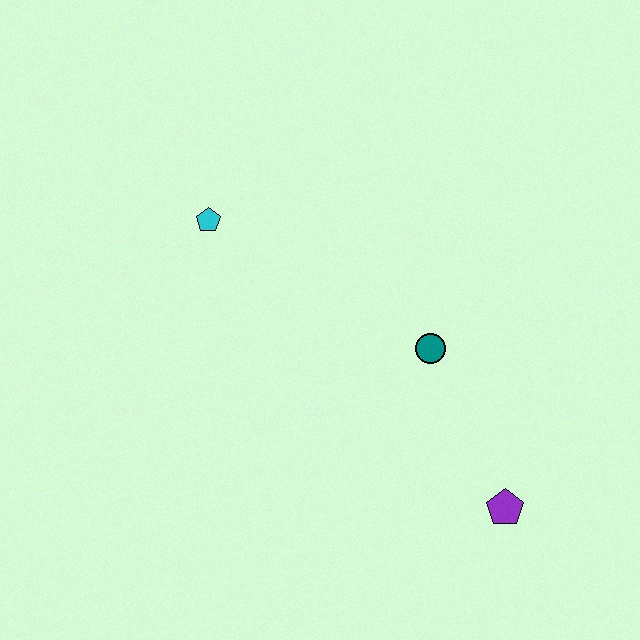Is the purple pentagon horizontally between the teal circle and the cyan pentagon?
No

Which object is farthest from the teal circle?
The cyan pentagon is farthest from the teal circle.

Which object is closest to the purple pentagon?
The teal circle is closest to the purple pentagon.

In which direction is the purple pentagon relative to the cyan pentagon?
The purple pentagon is to the right of the cyan pentagon.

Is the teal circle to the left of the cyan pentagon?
No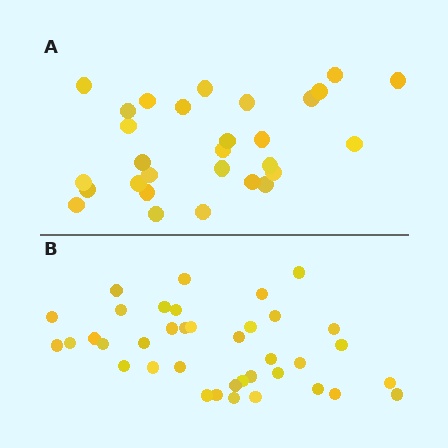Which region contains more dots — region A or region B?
Region B (the bottom region) has more dots.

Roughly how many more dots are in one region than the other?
Region B has roughly 8 or so more dots than region A.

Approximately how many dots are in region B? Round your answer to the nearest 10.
About 40 dots. (The exact count is 38, which rounds to 40.)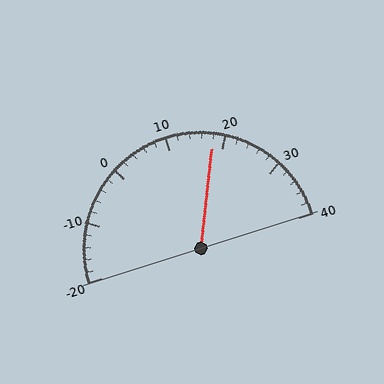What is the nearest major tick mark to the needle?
The nearest major tick mark is 20.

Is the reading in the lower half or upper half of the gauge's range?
The reading is in the upper half of the range (-20 to 40).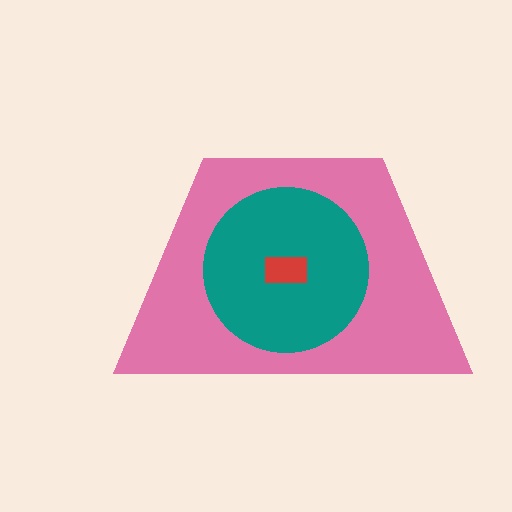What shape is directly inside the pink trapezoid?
The teal circle.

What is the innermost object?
The red rectangle.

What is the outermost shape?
The pink trapezoid.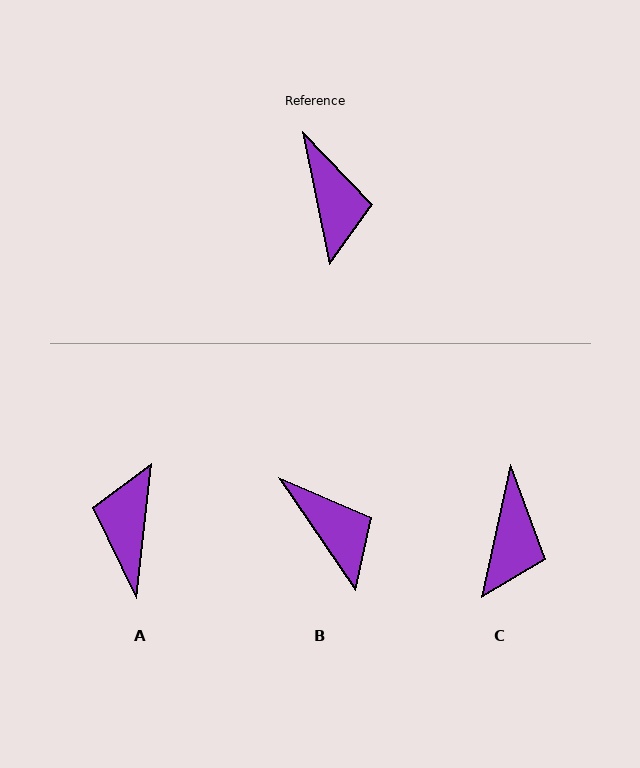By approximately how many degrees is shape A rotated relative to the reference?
Approximately 162 degrees counter-clockwise.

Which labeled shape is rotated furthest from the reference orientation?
A, about 162 degrees away.